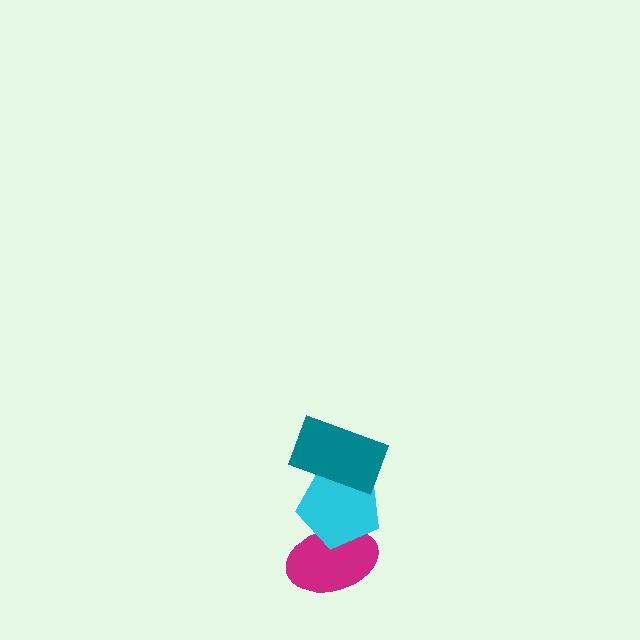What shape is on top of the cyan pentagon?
The teal rectangle is on top of the cyan pentagon.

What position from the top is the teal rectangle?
The teal rectangle is 1st from the top.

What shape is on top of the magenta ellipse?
The cyan pentagon is on top of the magenta ellipse.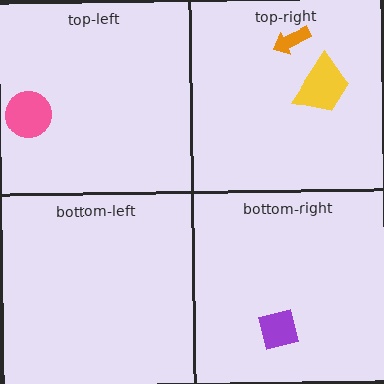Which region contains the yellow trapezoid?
The top-right region.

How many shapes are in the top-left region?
1.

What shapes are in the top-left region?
The pink circle.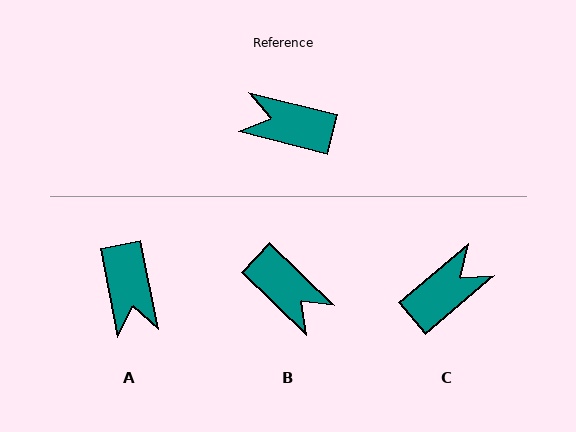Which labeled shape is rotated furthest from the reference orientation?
B, about 150 degrees away.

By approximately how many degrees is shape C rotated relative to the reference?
Approximately 126 degrees clockwise.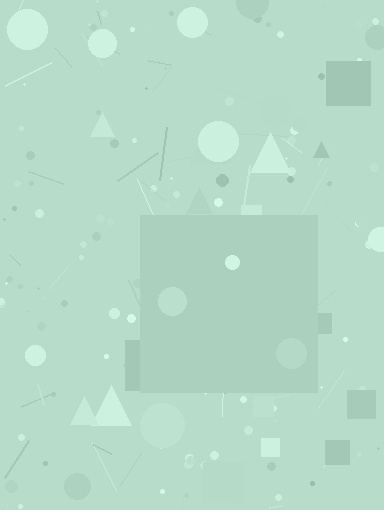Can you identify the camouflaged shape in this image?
The camouflaged shape is a square.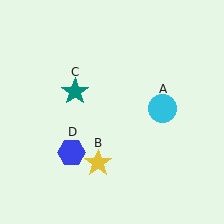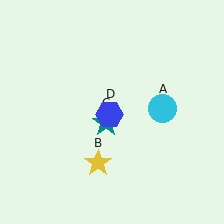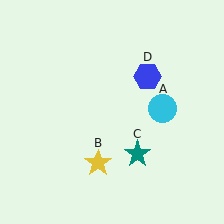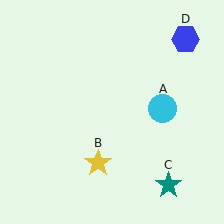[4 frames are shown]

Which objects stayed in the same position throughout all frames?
Cyan circle (object A) and yellow star (object B) remained stationary.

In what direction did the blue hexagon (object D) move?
The blue hexagon (object D) moved up and to the right.